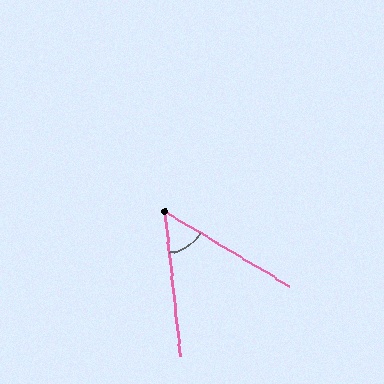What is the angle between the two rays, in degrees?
Approximately 53 degrees.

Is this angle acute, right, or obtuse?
It is acute.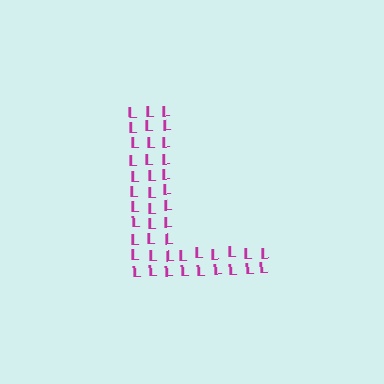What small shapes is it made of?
It is made of small letter L's.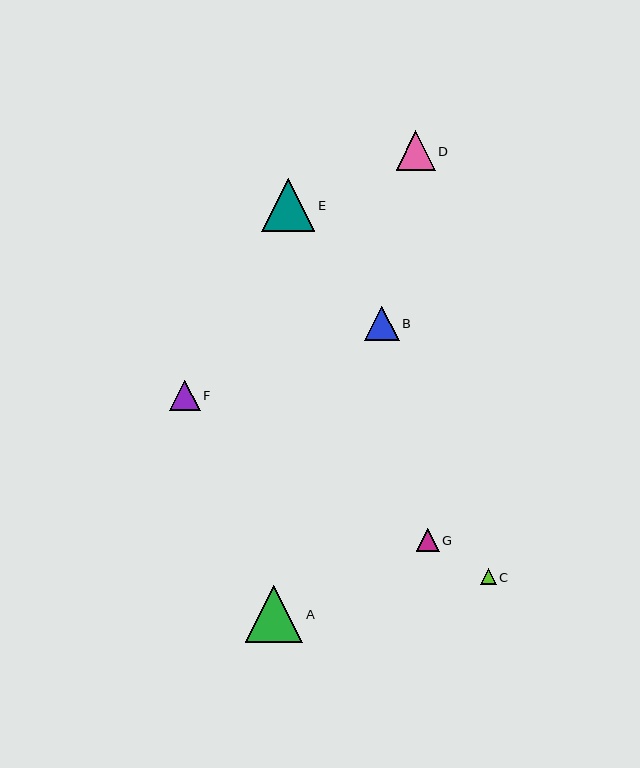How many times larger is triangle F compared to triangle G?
Triangle F is approximately 1.3 times the size of triangle G.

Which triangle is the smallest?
Triangle C is the smallest with a size of approximately 16 pixels.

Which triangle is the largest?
Triangle A is the largest with a size of approximately 57 pixels.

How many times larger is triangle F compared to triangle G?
Triangle F is approximately 1.3 times the size of triangle G.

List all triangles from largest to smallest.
From largest to smallest: A, E, D, B, F, G, C.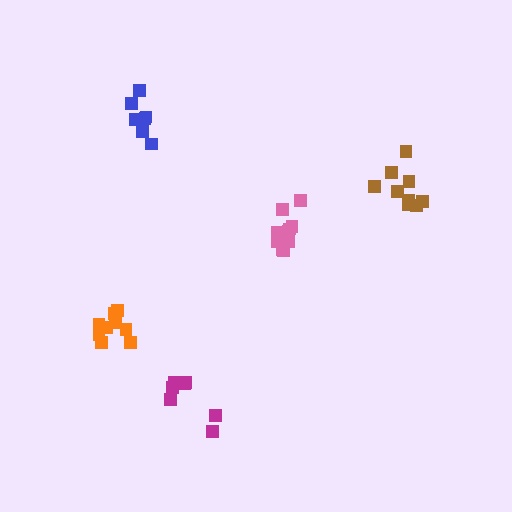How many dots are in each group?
Group 1: 9 dots, Group 2: 9 dots, Group 3: 7 dots, Group 4: 8 dots, Group 5: 11 dots (44 total).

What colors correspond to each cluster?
The clusters are colored: brown, orange, magenta, blue, pink.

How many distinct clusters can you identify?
There are 5 distinct clusters.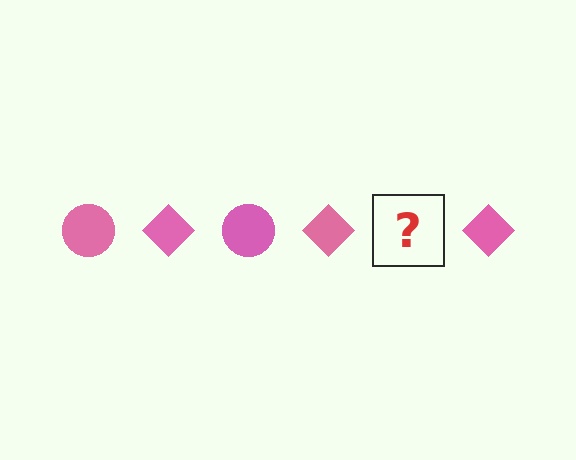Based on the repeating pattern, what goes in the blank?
The blank should be a pink circle.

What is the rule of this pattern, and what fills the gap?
The rule is that the pattern cycles through circle, diamond shapes in pink. The gap should be filled with a pink circle.